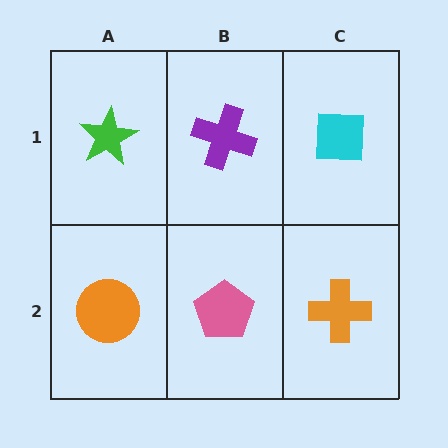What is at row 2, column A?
An orange circle.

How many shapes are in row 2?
3 shapes.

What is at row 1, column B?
A purple cross.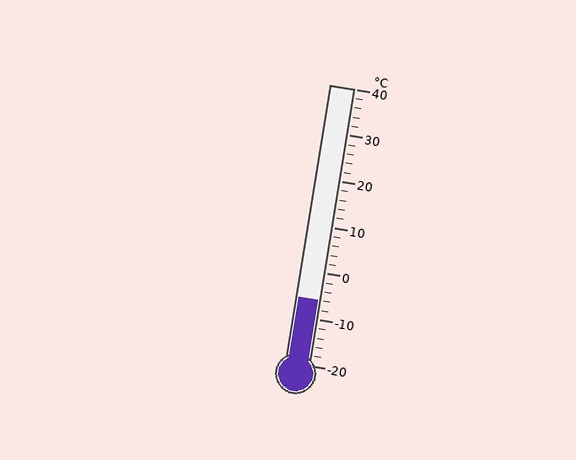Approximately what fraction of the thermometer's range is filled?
The thermometer is filled to approximately 25% of its range.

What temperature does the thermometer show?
The thermometer shows approximately -6°C.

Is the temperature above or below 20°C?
The temperature is below 20°C.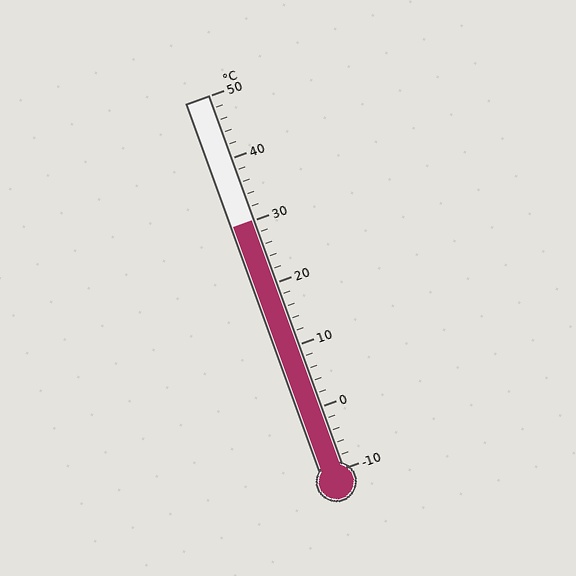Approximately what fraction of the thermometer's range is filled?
The thermometer is filled to approximately 65% of its range.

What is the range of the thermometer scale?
The thermometer scale ranges from -10°C to 50°C.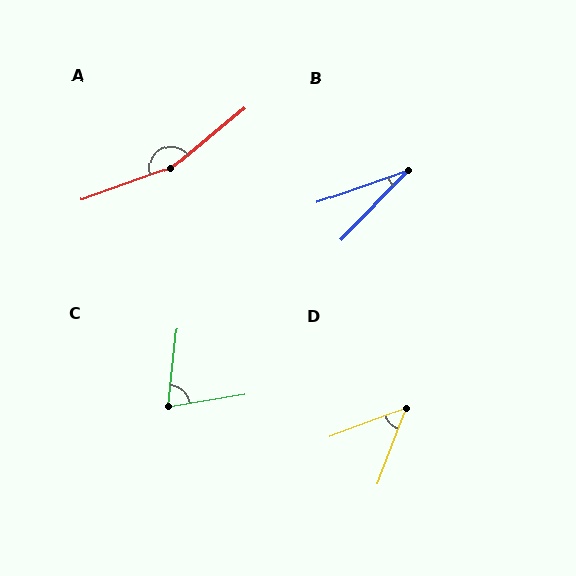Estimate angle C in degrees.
Approximately 75 degrees.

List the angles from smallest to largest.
B (27°), D (49°), C (75°), A (160°).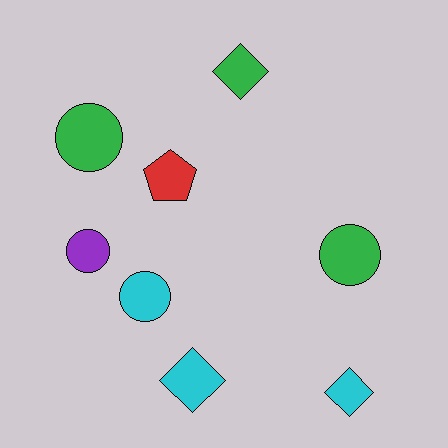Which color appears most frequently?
Cyan, with 3 objects.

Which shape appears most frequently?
Circle, with 4 objects.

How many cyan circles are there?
There is 1 cyan circle.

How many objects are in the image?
There are 8 objects.